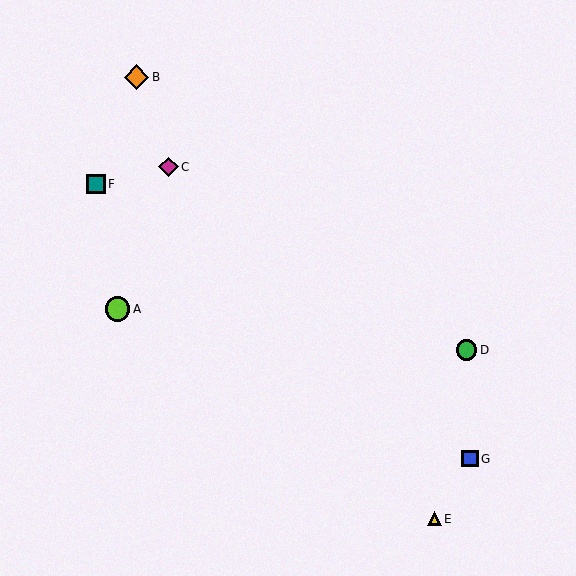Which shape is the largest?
The orange diamond (labeled B) is the largest.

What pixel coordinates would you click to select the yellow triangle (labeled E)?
Click at (435, 519) to select the yellow triangle E.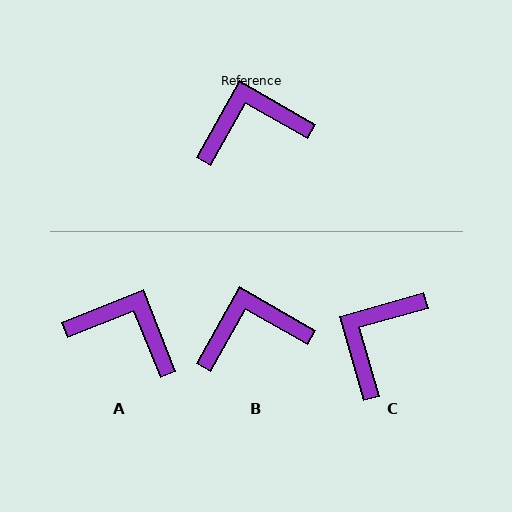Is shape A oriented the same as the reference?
No, it is off by about 39 degrees.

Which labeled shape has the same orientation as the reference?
B.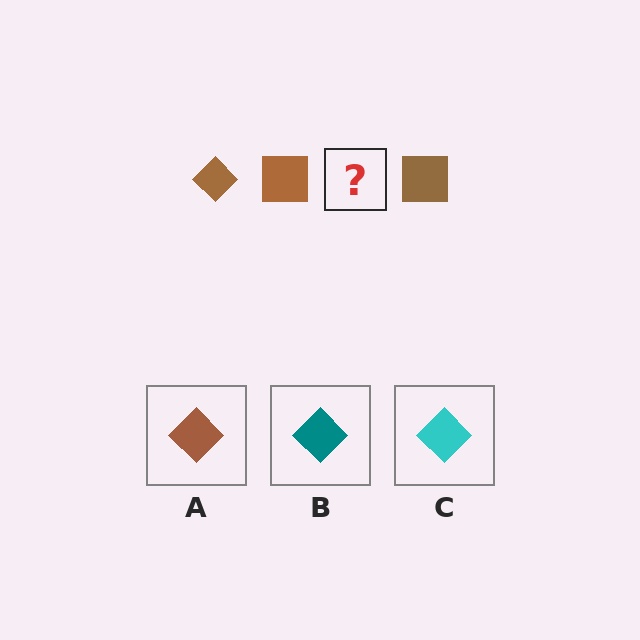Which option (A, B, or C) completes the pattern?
A.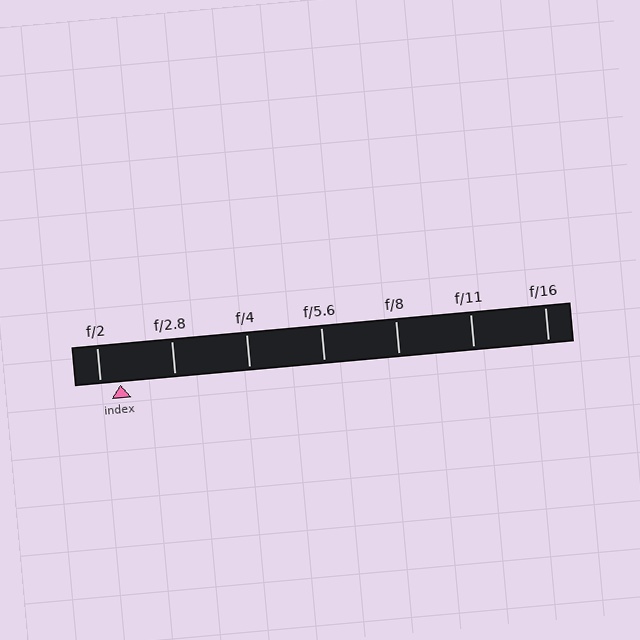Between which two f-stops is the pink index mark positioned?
The index mark is between f/2 and f/2.8.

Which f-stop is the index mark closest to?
The index mark is closest to f/2.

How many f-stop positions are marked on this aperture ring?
There are 7 f-stop positions marked.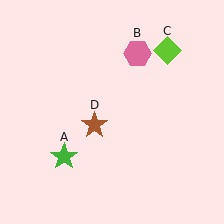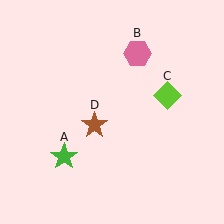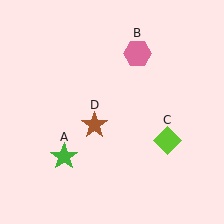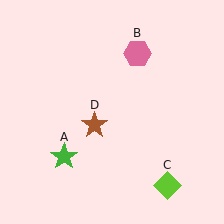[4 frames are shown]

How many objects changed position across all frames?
1 object changed position: lime diamond (object C).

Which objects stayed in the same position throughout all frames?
Green star (object A) and pink hexagon (object B) and brown star (object D) remained stationary.